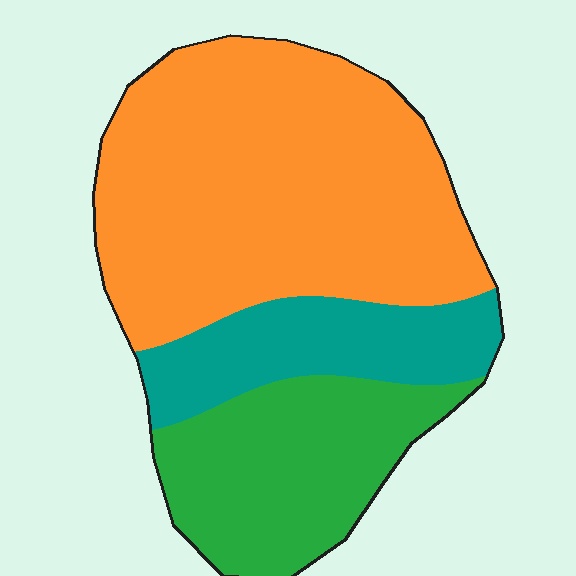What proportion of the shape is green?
Green covers around 25% of the shape.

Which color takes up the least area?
Teal, at roughly 20%.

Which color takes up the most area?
Orange, at roughly 55%.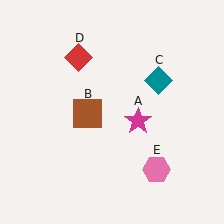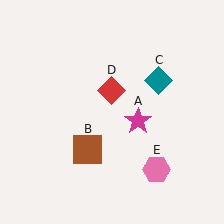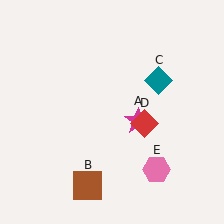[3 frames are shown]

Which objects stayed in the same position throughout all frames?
Magenta star (object A) and teal diamond (object C) and pink hexagon (object E) remained stationary.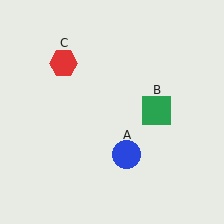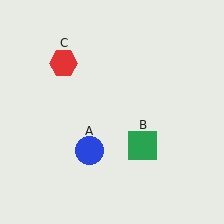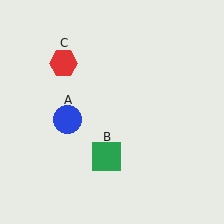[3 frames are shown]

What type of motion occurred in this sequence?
The blue circle (object A), green square (object B) rotated clockwise around the center of the scene.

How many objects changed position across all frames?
2 objects changed position: blue circle (object A), green square (object B).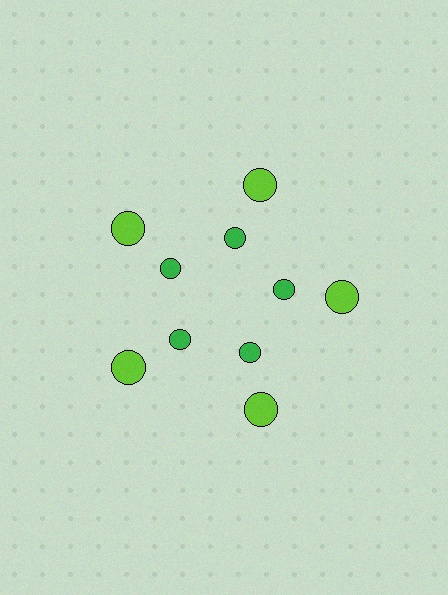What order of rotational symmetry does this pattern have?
This pattern has 5-fold rotational symmetry.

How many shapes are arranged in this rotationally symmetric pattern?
There are 10 shapes, arranged in 5 groups of 2.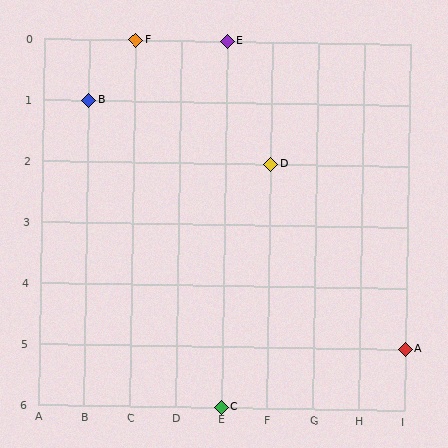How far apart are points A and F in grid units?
Points A and F are 6 columns and 5 rows apart (about 7.8 grid units diagonally).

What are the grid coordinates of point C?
Point C is at grid coordinates (E, 6).